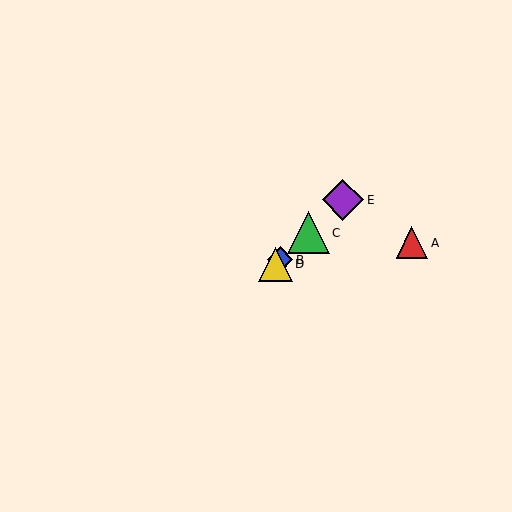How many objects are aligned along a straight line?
4 objects (B, C, D, E) are aligned along a straight line.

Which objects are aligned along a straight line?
Objects B, C, D, E are aligned along a straight line.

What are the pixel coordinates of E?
Object E is at (343, 200).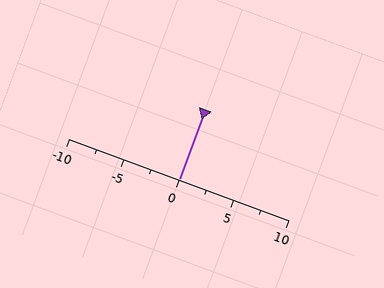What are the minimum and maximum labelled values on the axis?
The axis runs from -10 to 10.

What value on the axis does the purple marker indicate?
The marker indicates approximately 0.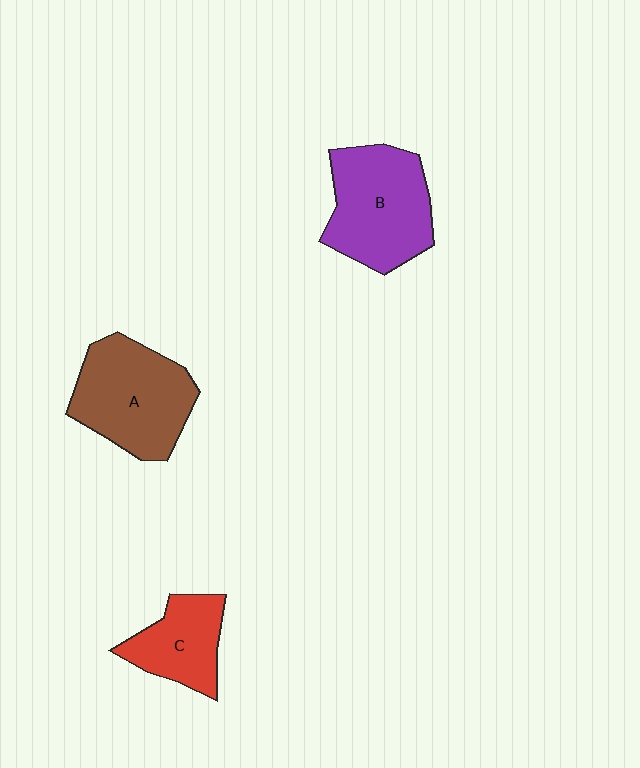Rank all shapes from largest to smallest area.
From largest to smallest: A (brown), B (purple), C (red).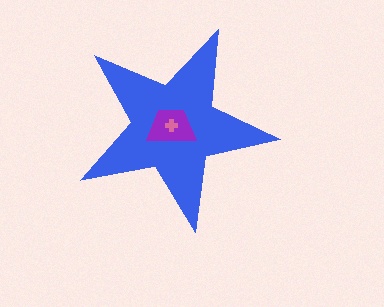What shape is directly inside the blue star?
The purple trapezoid.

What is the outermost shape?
The blue star.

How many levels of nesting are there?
3.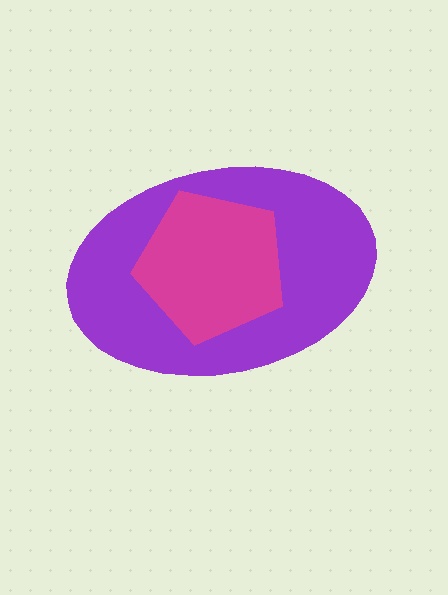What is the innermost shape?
The magenta pentagon.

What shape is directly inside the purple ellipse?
The magenta pentagon.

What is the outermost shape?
The purple ellipse.